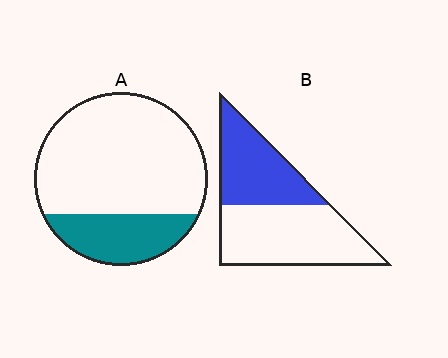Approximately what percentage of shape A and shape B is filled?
A is approximately 25% and B is approximately 40%.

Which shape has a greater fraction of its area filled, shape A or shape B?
Shape B.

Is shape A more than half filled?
No.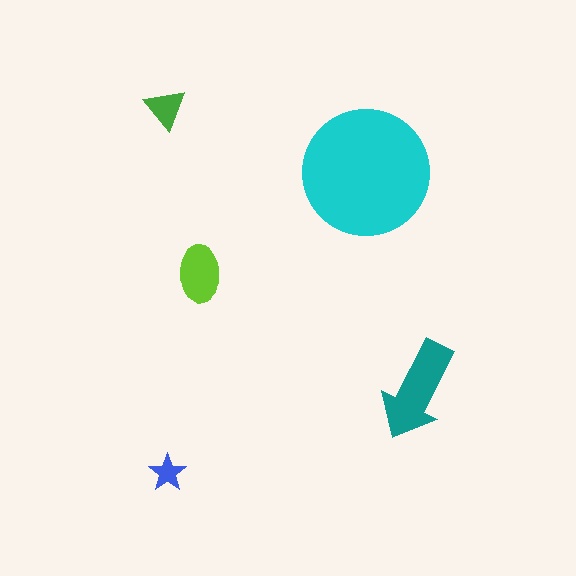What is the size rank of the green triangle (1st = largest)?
4th.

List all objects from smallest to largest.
The blue star, the green triangle, the lime ellipse, the teal arrow, the cyan circle.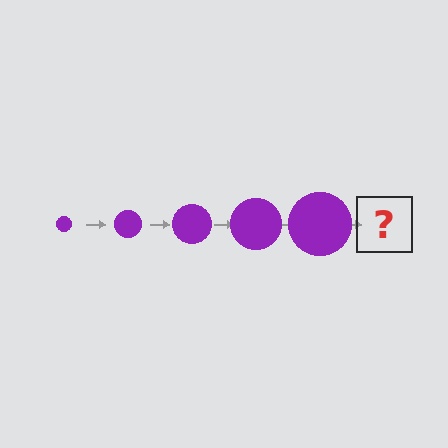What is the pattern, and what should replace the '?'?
The pattern is that the circle gets progressively larger each step. The '?' should be a purple circle, larger than the previous one.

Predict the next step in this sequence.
The next step is a purple circle, larger than the previous one.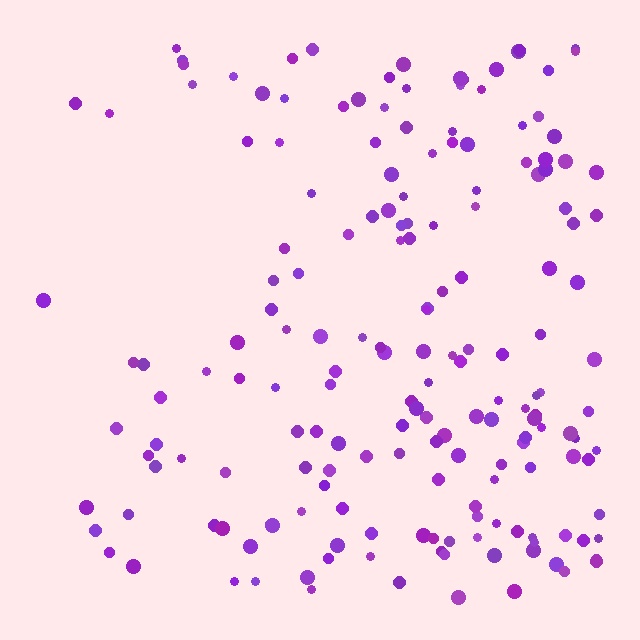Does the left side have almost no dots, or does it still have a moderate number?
Still a moderate number, just noticeably fewer than the right.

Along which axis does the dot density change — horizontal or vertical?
Horizontal.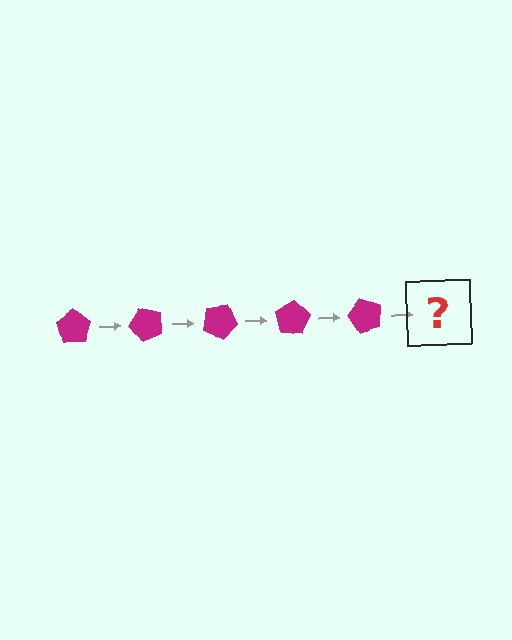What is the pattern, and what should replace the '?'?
The pattern is that the pentagon rotates 50 degrees each step. The '?' should be a magenta pentagon rotated 250 degrees.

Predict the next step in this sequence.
The next step is a magenta pentagon rotated 250 degrees.